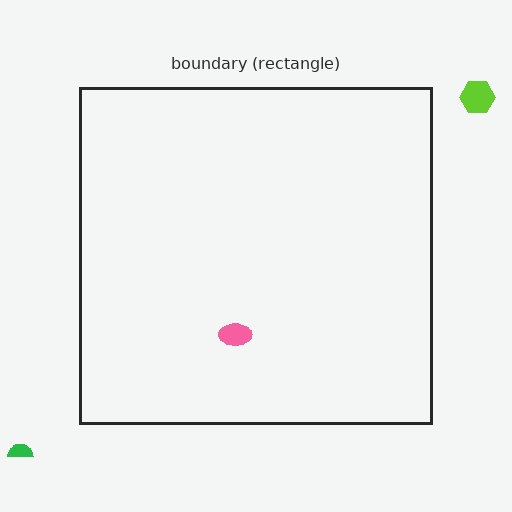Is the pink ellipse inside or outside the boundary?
Inside.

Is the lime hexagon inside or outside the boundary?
Outside.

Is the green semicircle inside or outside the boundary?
Outside.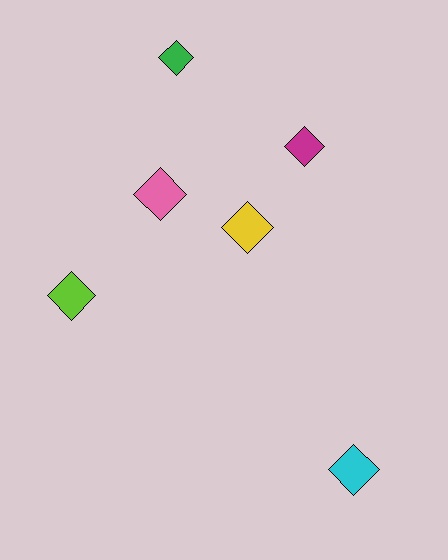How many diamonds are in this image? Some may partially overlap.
There are 6 diamonds.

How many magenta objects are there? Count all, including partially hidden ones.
There is 1 magenta object.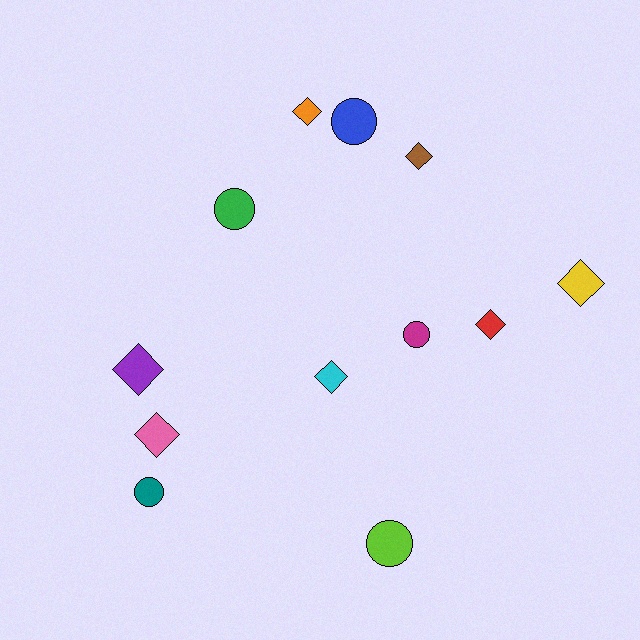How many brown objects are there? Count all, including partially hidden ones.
There is 1 brown object.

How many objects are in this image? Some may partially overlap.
There are 12 objects.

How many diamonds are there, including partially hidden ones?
There are 7 diamonds.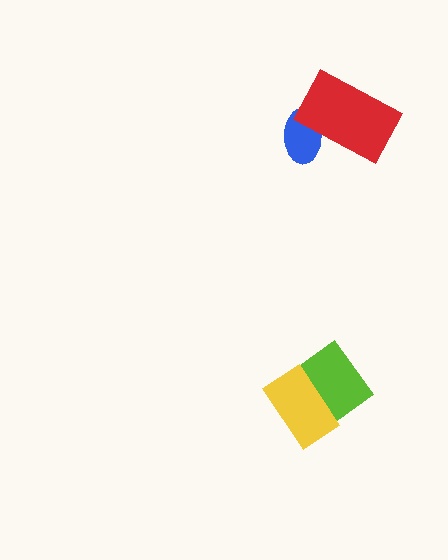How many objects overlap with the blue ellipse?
1 object overlaps with the blue ellipse.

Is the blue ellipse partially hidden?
Yes, it is partially covered by another shape.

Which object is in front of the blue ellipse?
The red rectangle is in front of the blue ellipse.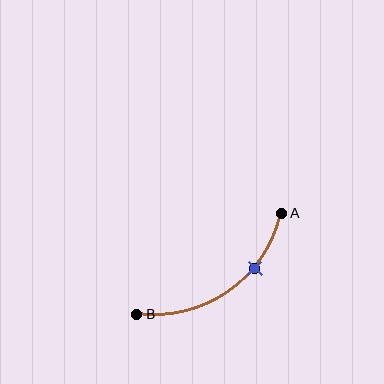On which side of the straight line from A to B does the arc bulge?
The arc bulges below and to the right of the straight line connecting A and B.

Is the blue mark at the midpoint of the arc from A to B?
No. The blue mark lies on the arc but is closer to endpoint A. The arc midpoint would be at the point on the curve equidistant along the arc from both A and B.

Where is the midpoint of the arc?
The arc midpoint is the point on the curve farthest from the straight line joining A and B. It sits below and to the right of that line.